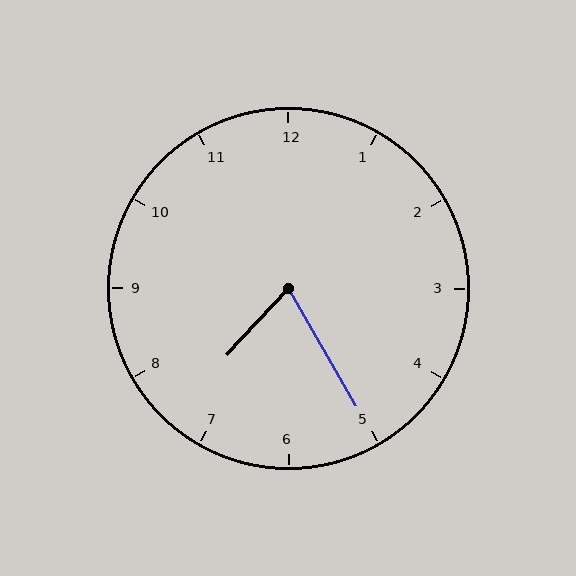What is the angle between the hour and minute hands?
Approximately 72 degrees.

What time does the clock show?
7:25.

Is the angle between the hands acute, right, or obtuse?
It is acute.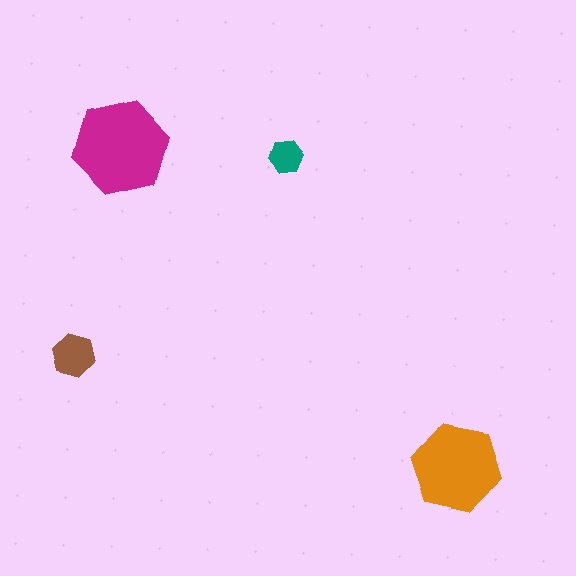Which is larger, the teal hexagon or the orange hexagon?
The orange one.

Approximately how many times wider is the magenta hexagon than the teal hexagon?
About 3 times wider.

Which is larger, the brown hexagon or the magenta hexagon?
The magenta one.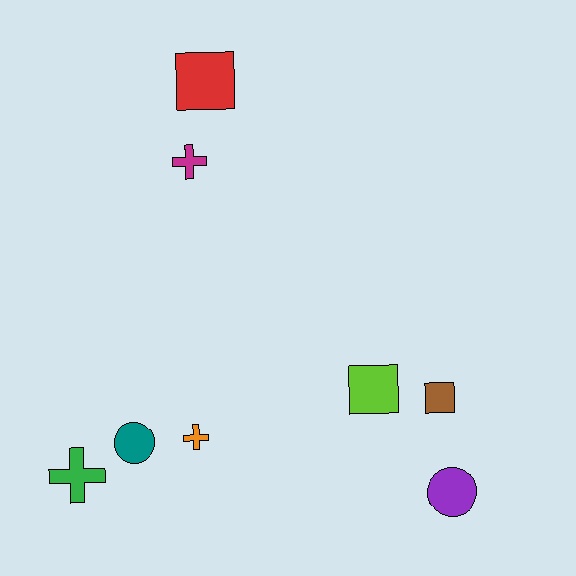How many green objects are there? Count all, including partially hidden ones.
There is 1 green object.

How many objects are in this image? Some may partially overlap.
There are 8 objects.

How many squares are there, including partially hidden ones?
There are 3 squares.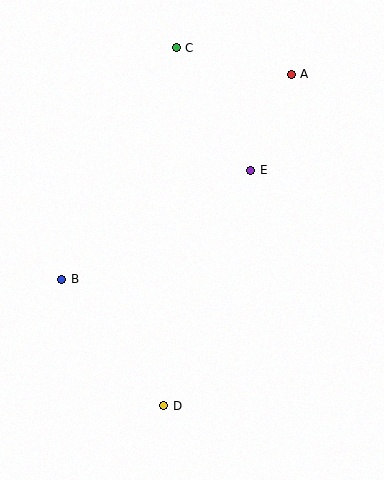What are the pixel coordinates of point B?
Point B is at (62, 279).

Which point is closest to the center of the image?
Point E at (251, 170) is closest to the center.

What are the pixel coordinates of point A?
Point A is at (291, 74).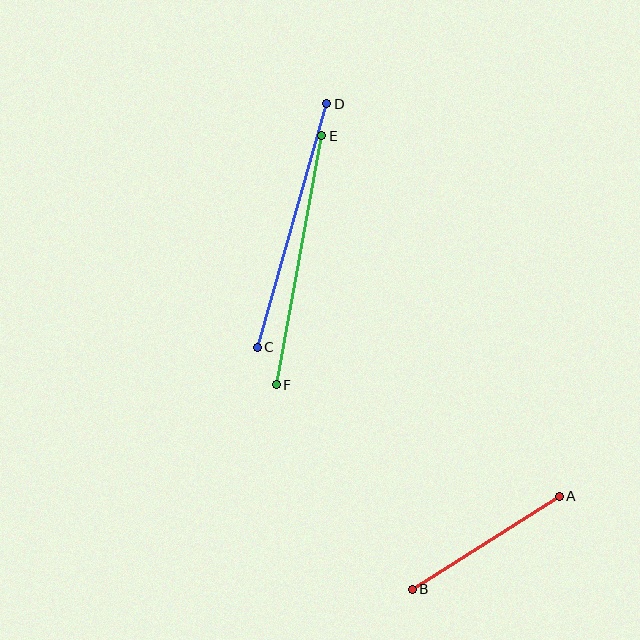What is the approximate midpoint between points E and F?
The midpoint is at approximately (299, 260) pixels.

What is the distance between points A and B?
The distance is approximately 174 pixels.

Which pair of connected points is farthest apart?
Points C and D are farthest apart.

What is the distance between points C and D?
The distance is approximately 253 pixels.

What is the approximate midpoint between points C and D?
The midpoint is at approximately (292, 225) pixels.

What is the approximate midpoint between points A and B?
The midpoint is at approximately (486, 543) pixels.